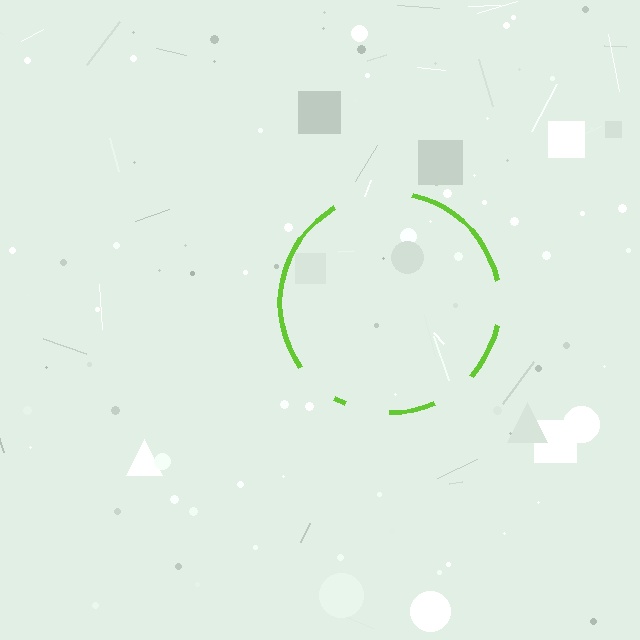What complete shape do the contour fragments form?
The contour fragments form a circle.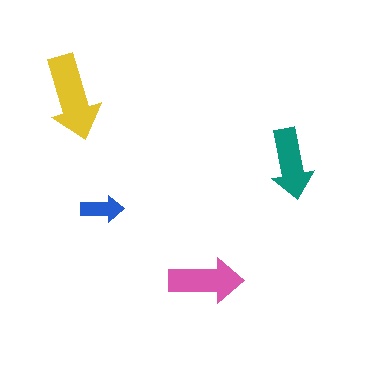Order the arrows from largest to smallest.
the yellow one, the pink one, the teal one, the blue one.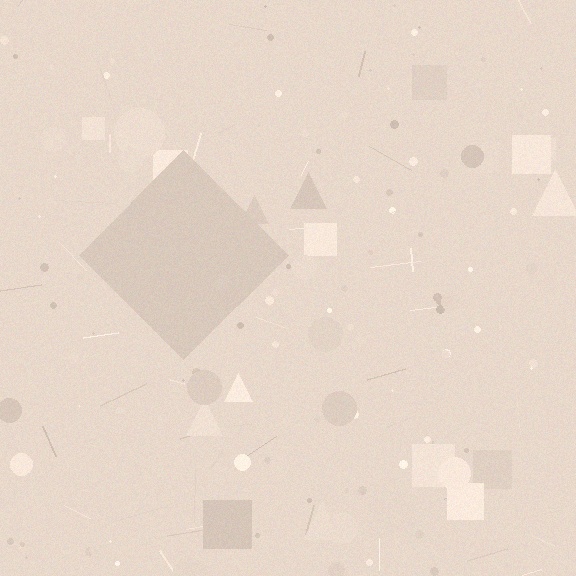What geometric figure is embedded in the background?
A diamond is embedded in the background.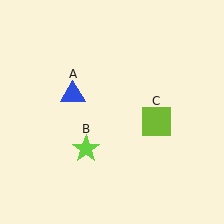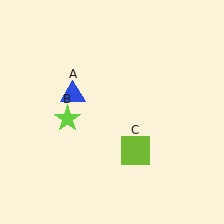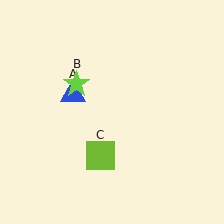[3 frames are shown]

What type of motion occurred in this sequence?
The lime star (object B), lime square (object C) rotated clockwise around the center of the scene.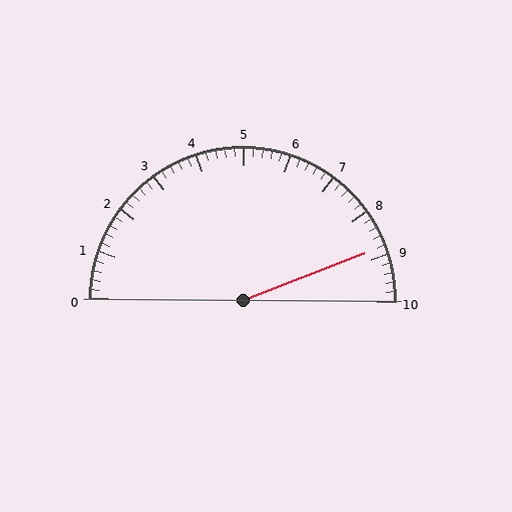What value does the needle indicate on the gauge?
The needle indicates approximately 8.8.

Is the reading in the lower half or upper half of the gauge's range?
The reading is in the upper half of the range (0 to 10).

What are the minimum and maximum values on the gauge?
The gauge ranges from 0 to 10.